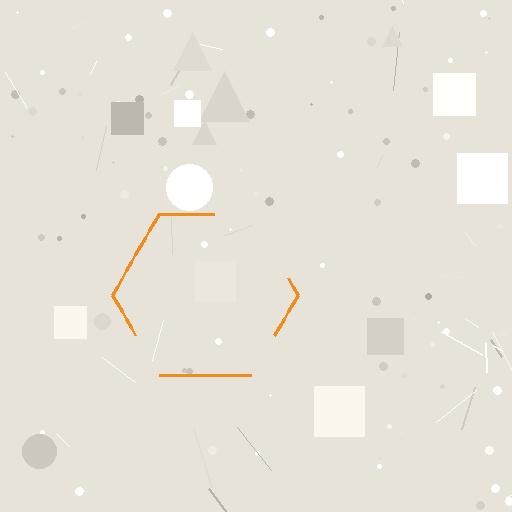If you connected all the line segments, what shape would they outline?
They would outline a hexagon.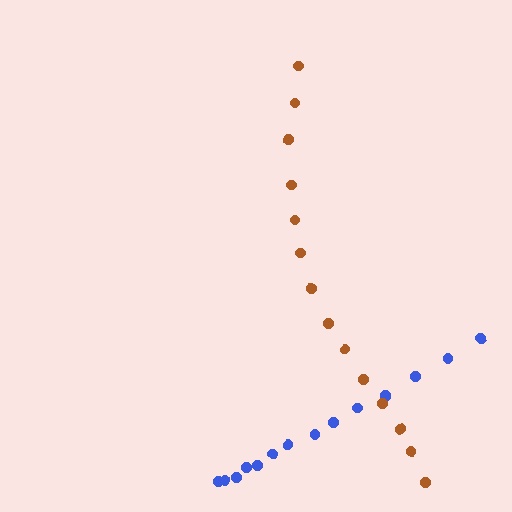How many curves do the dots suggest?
There are 2 distinct paths.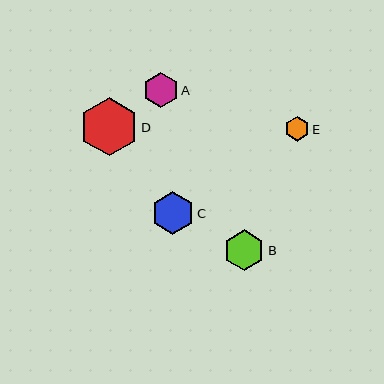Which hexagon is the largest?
Hexagon D is the largest with a size of approximately 58 pixels.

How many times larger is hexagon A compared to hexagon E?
Hexagon A is approximately 1.4 times the size of hexagon E.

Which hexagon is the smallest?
Hexagon E is the smallest with a size of approximately 24 pixels.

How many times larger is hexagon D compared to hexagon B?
Hexagon D is approximately 1.4 times the size of hexagon B.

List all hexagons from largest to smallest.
From largest to smallest: D, C, B, A, E.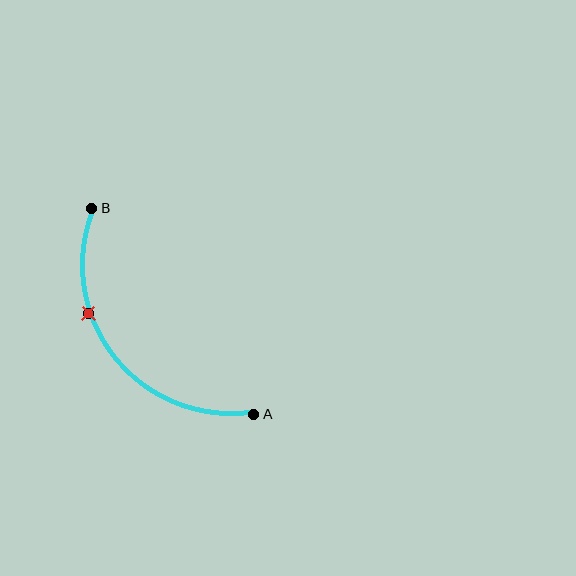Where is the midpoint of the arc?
The arc midpoint is the point on the curve farthest from the straight line joining A and B. It sits below and to the left of that line.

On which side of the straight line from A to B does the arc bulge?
The arc bulges below and to the left of the straight line connecting A and B.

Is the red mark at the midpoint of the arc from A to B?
No. The red mark lies on the arc but is closer to endpoint B. The arc midpoint would be at the point on the curve equidistant along the arc from both A and B.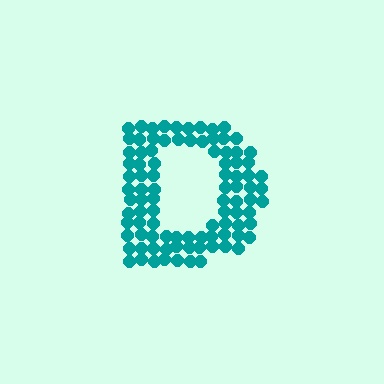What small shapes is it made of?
It is made of small circles.